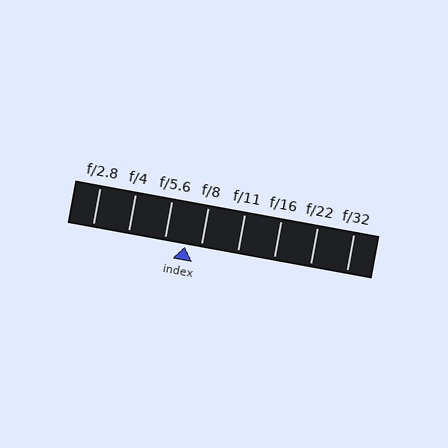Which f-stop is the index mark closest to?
The index mark is closest to f/8.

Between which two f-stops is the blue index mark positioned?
The index mark is between f/5.6 and f/8.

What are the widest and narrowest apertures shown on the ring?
The widest aperture shown is f/2.8 and the narrowest is f/32.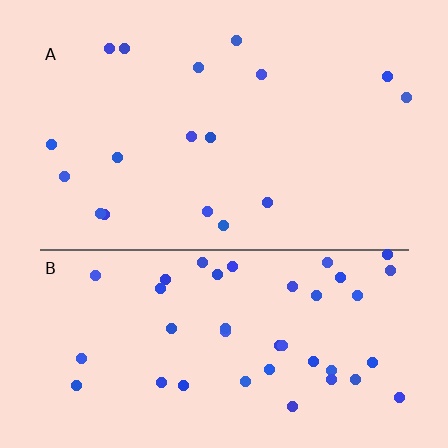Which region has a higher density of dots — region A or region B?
B (the bottom).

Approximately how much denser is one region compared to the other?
Approximately 2.4× — region B over region A.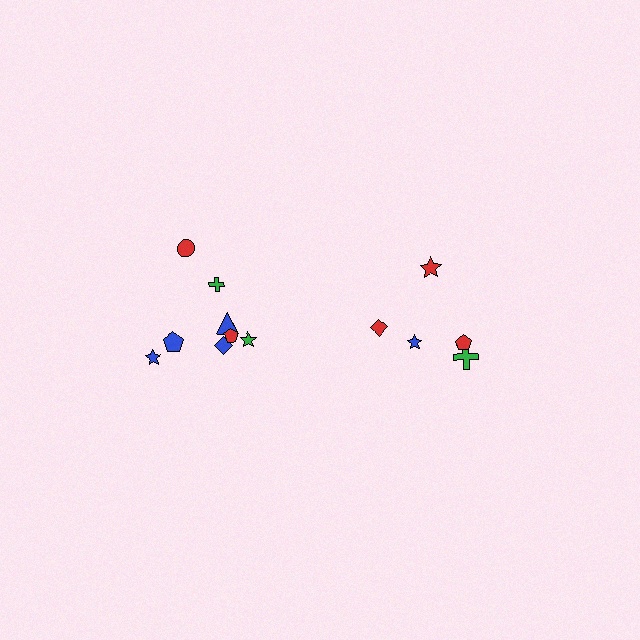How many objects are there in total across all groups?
There are 13 objects.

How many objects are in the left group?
There are 8 objects.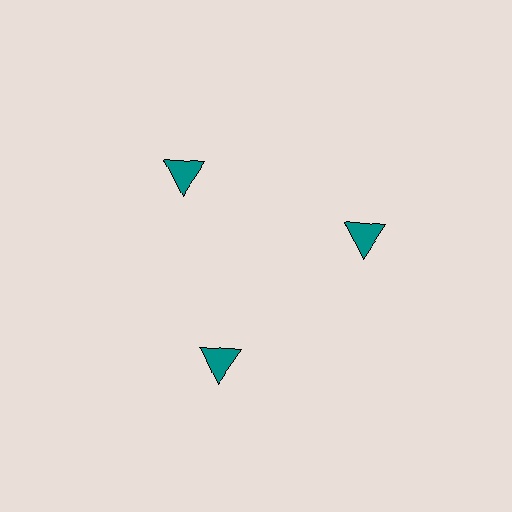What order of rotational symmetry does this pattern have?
This pattern has 3-fold rotational symmetry.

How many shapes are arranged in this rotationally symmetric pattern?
There are 3 shapes, arranged in 3 groups of 1.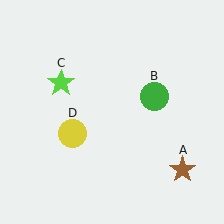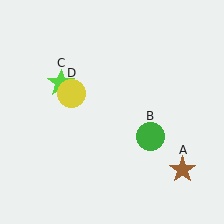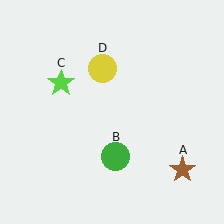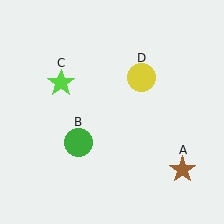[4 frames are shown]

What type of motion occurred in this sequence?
The green circle (object B), yellow circle (object D) rotated clockwise around the center of the scene.